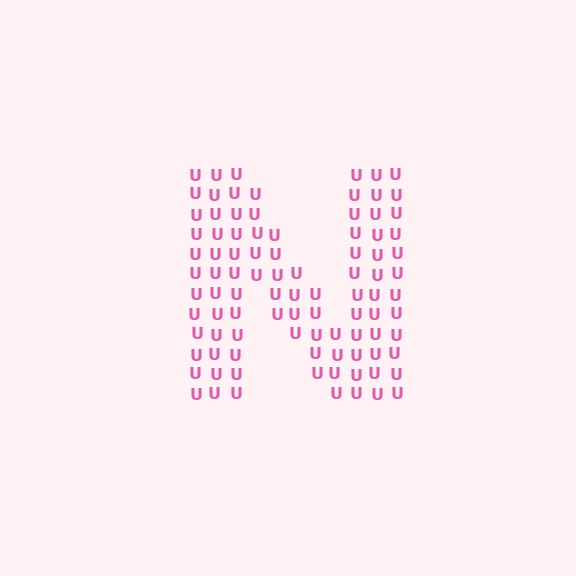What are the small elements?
The small elements are letter U's.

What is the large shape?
The large shape is the letter N.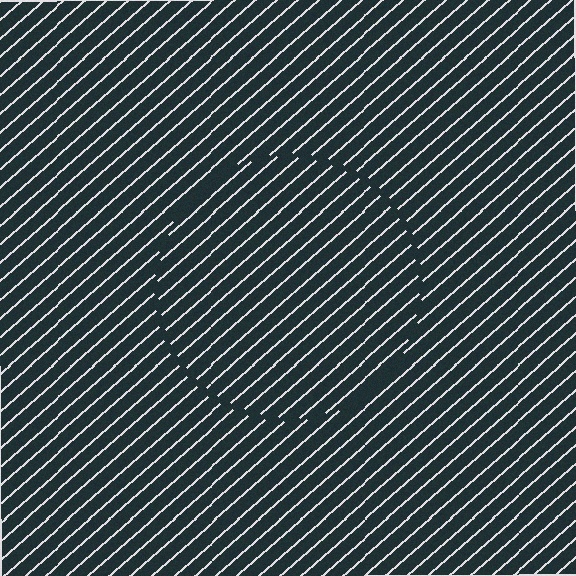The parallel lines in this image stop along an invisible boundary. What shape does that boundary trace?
An illusory circle. The interior of the shape contains the same grating, shifted by half a period — the contour is defined by the phase discontinuity where line-ends from the inner and outer gratings abut.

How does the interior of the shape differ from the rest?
The interior of the shape contains the same grating, shifted by half a period — the contour is defined by the phase discontinuity where line-ends from the inner and outer gratings abut.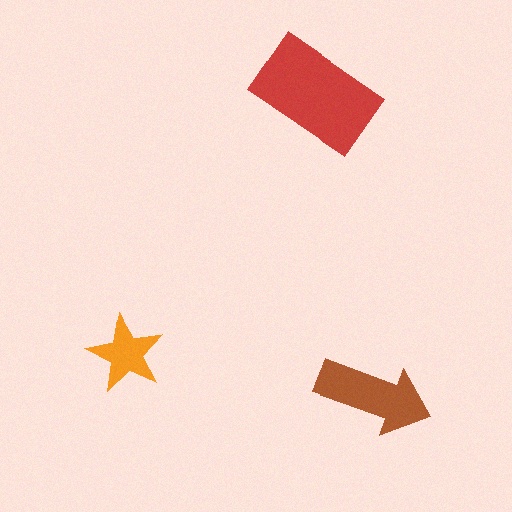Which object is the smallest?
The orange star.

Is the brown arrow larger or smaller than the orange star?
Larger.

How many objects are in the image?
There are 3 objects in the image.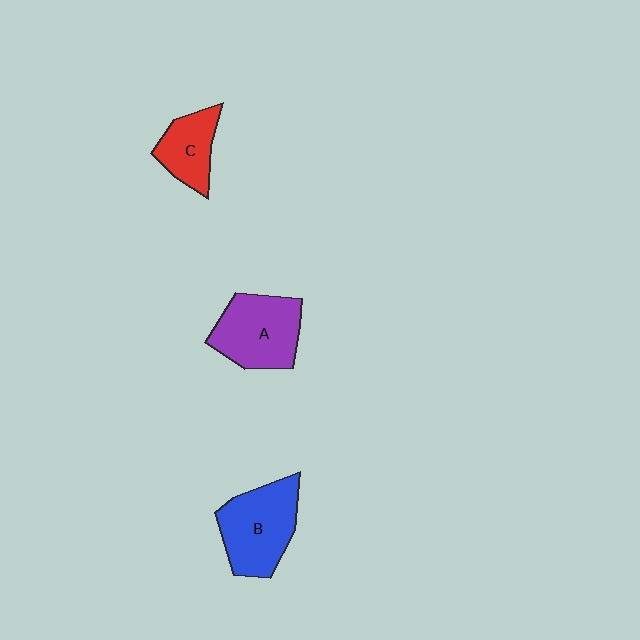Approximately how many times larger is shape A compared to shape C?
Approximately 1.5 times.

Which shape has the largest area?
Shape B (blue).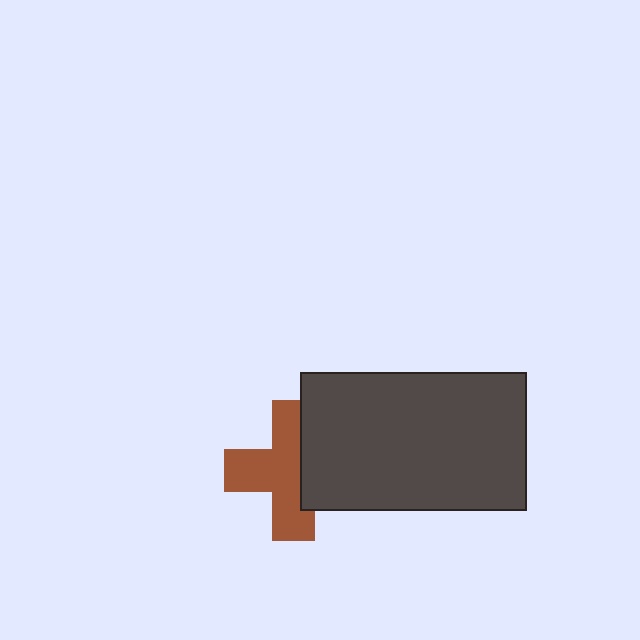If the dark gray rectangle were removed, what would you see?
You would see the complete brown cross.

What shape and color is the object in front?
The object in front is a dark gray rectangle.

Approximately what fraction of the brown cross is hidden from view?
Roughly 37% of the brown cross is hidden behind the dark gray rectangle.